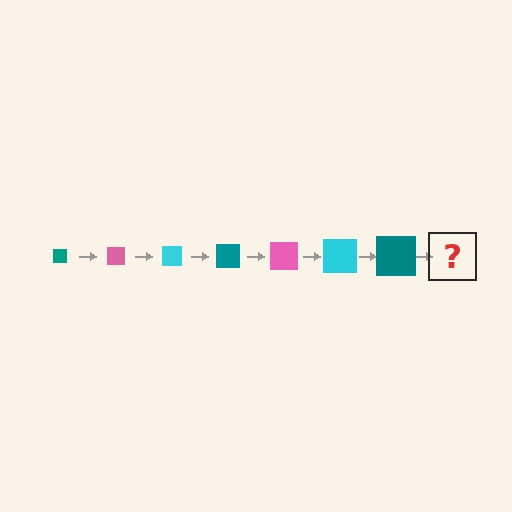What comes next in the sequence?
The next element should be a pink square, larger than the previous one.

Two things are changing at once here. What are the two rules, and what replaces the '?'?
The two rules are that the square grows larger each step and the color cycles through teal, pink, and cyan. The '?' should be a pink square, larger than the previous one.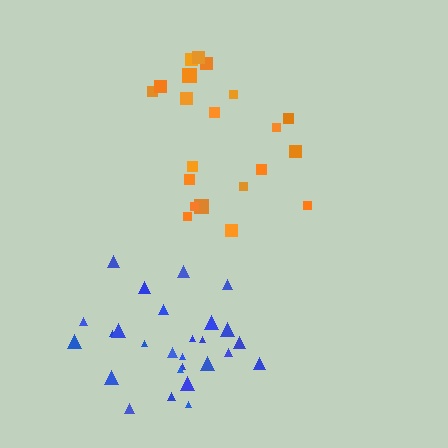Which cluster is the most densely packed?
Blue.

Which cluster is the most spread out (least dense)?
Orange.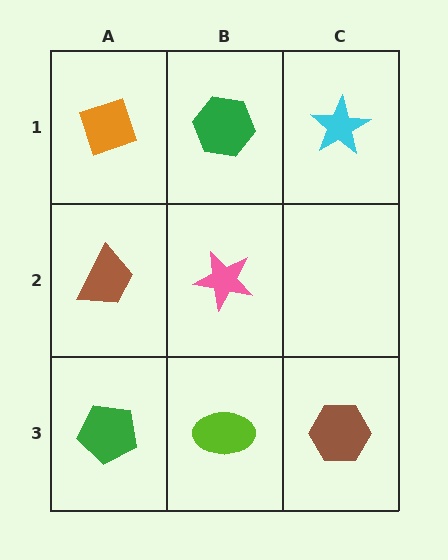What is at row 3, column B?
A lime ellipse.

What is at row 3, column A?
A green pentagon.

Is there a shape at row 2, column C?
No, that cell is empty.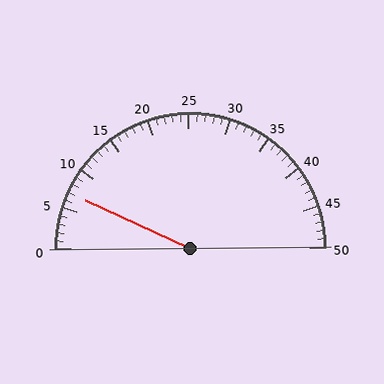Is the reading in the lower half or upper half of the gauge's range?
The reading is in the lower half of the range (0 to 50).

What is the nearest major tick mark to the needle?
The nearest major tick mark is 5.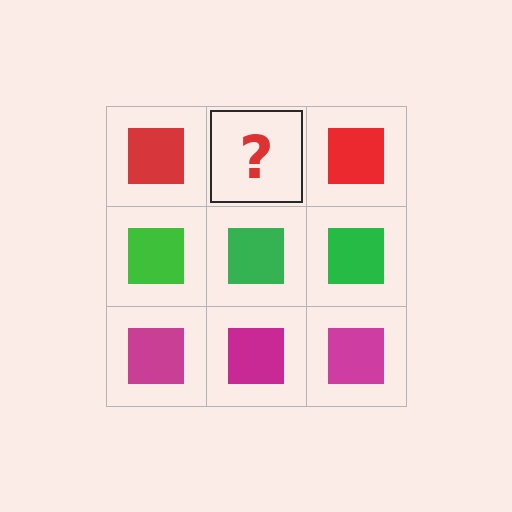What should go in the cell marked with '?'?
The missing cell should contain a red square.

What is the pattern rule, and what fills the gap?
The rule is that each row has a consistent color. The gap should be filled with a red square.